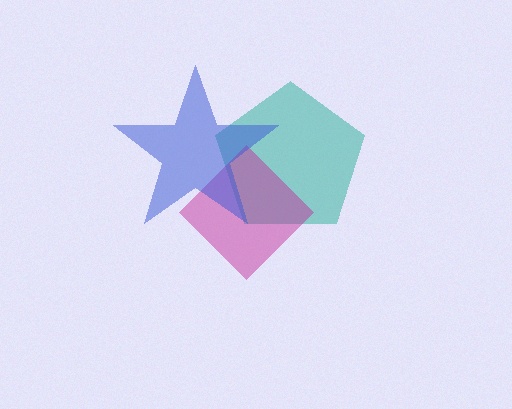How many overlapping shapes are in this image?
There are 3 overlapping shapes in the image.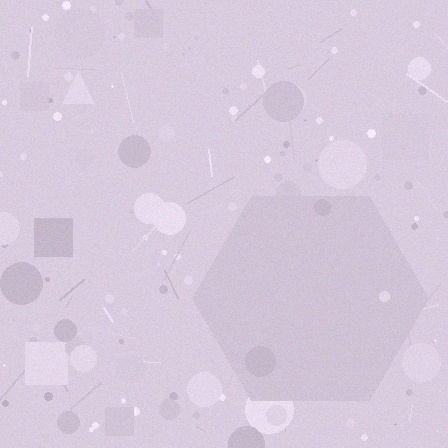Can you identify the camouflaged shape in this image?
The camouflaged shape is a hexagon.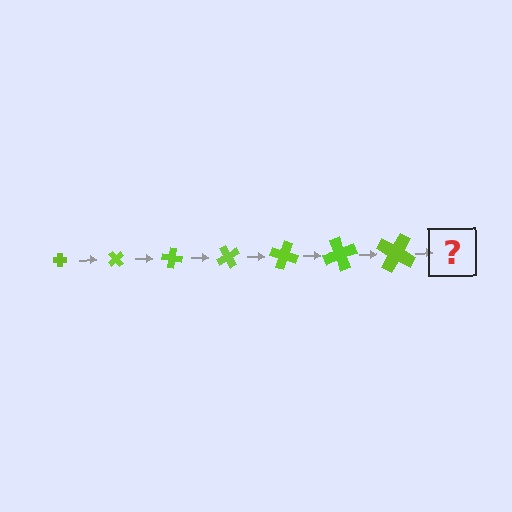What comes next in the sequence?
The next element should be a cross, larger than the previous one and rotated 350 degrees from the start.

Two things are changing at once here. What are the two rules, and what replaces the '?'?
The two rules are that the cross grows larger each step and it rotates 50 degrees each step. The '?' should be a cross, larger than the previous one and rotated 350 degrees from the start.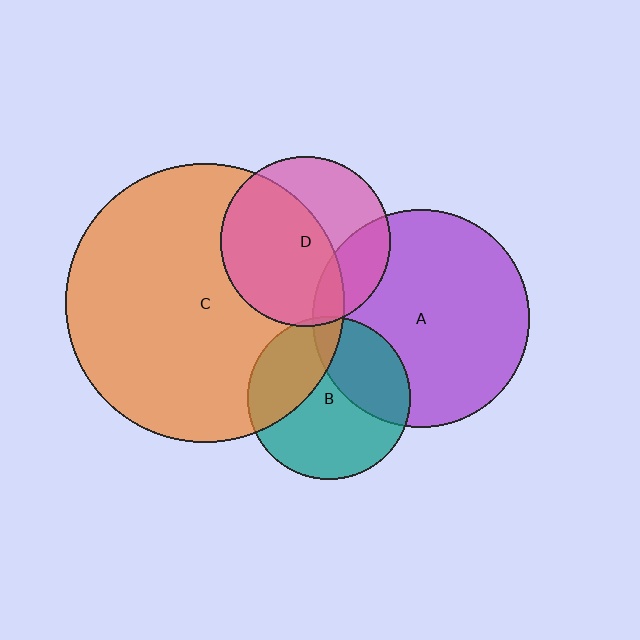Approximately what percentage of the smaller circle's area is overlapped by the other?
Approximately 5%.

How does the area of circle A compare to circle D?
Approximately 1.6 times.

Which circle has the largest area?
Circle C (orange).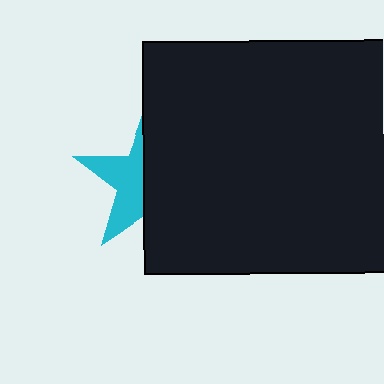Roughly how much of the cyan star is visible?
A small part of it is visible (roughly 43%).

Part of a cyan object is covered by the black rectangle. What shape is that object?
It is a star.